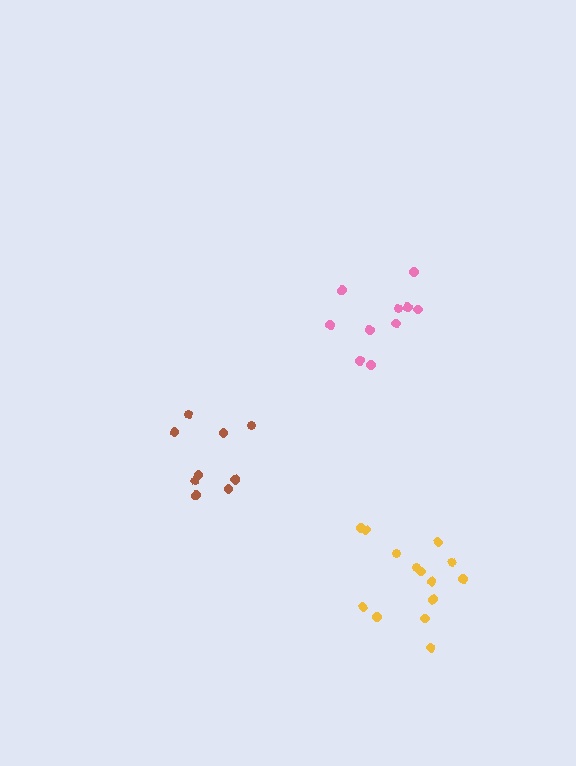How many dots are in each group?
Group 1: 14 dots, Group 2: 9 dots, Group 3: 10 dots (33 total).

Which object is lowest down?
The yellow cluster is bottommost.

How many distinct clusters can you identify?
There are 3 distinct clusters.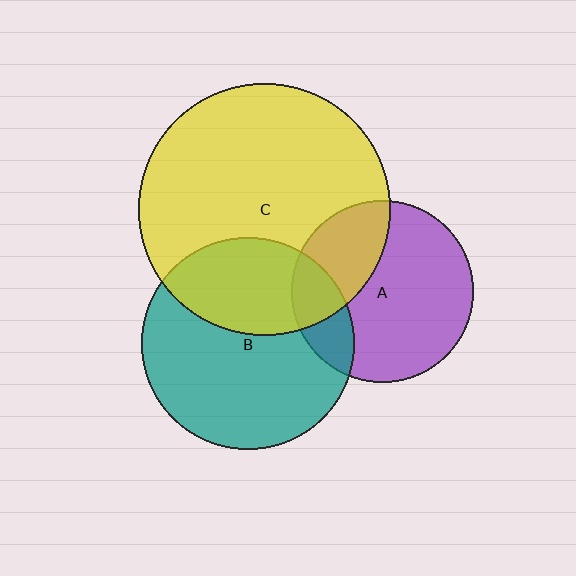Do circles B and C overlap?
Yes.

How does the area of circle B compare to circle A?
Approximately 1.4 times.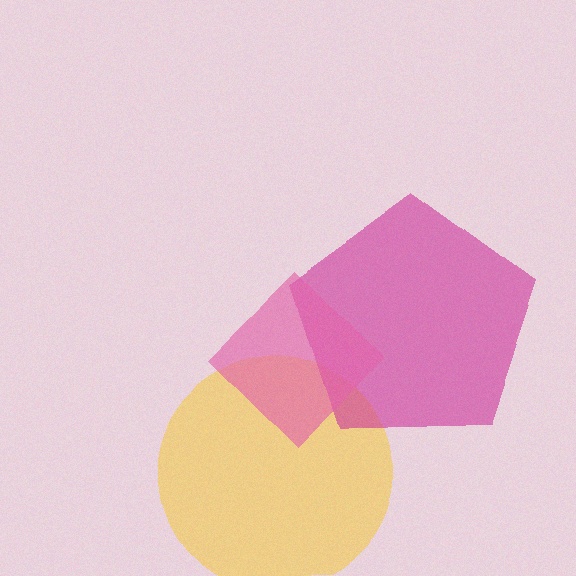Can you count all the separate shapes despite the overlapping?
Yes, there are 3 separate shapes.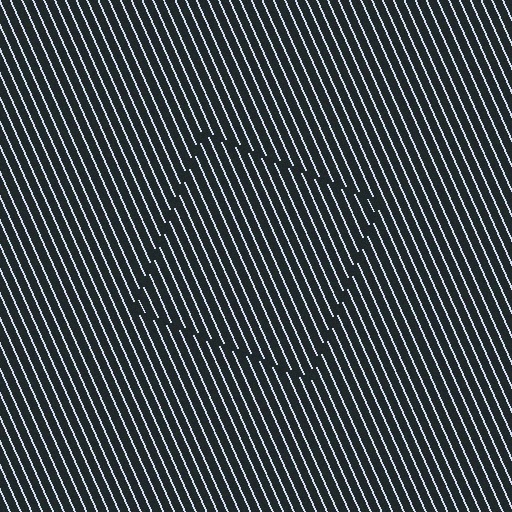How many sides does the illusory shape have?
4 sides — the line-ends trace a square.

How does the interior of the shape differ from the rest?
The interior of the shape contains the same grating, shifted by half a period — the contour is defined by the phase discontinuity where line-ends from the inner and outer gratings abut.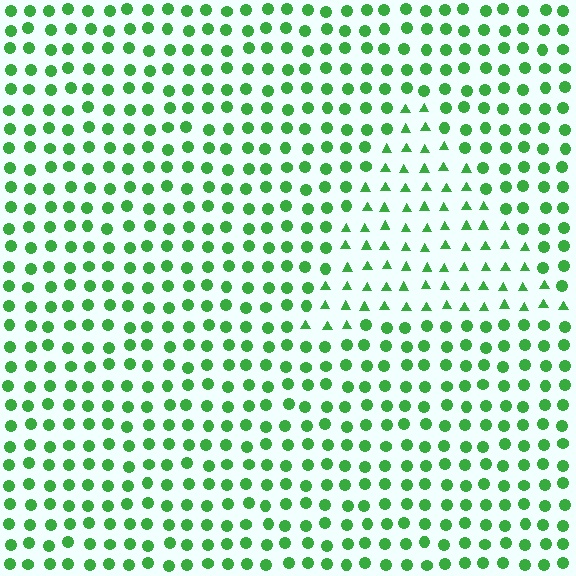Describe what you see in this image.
The image is filled with small green elements arranged in a uniform grid. A triangle-shaped region contains triangles, while the surrounding area contains circles. The boundary is defined purely by the change in element shape.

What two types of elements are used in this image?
The image uses triangles inside the triangle region and circles outside it.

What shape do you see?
I see a triangle.